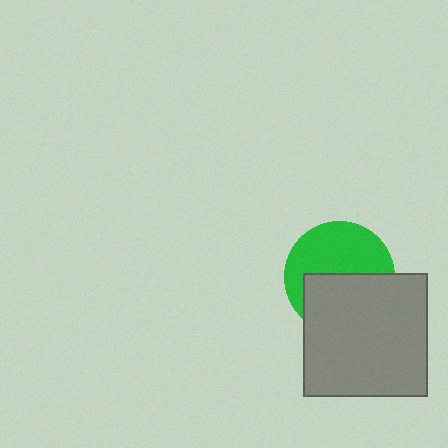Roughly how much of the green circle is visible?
About half of it is visible (roughly 53%).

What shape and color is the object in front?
The object in front is a gray square.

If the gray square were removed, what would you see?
You would see the complete green circle.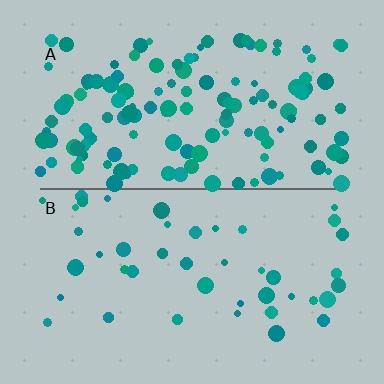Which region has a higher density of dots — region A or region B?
A (the top).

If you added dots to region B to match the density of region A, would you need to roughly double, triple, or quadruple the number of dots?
Approximately triple.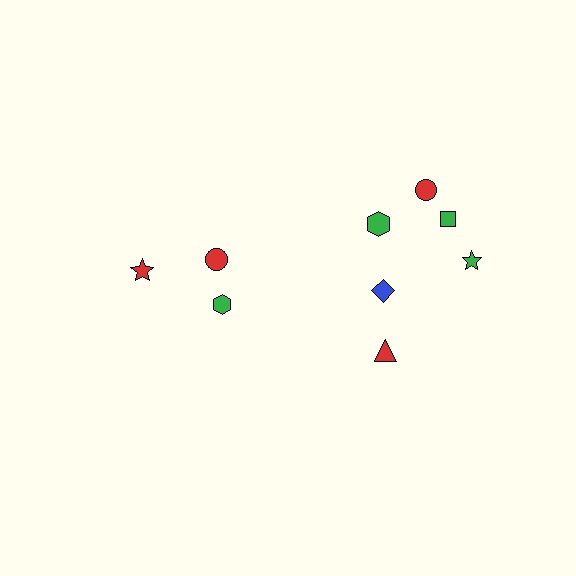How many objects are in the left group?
There are 3 objects.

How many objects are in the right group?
There are 6 objects.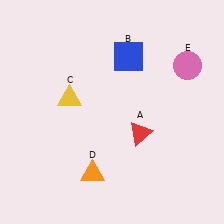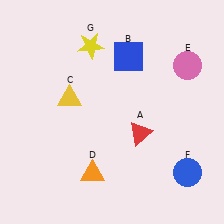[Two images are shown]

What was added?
A blue circle (F), a yellow star (G) were added in Image 2.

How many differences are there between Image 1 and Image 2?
There are 2 differences between the two images.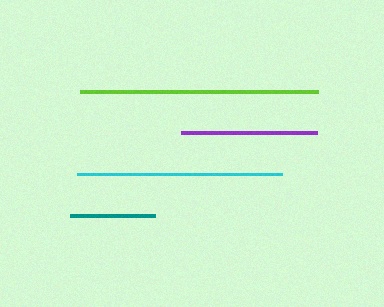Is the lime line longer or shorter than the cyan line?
The lime line is longer than the cyan line.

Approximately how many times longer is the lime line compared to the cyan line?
The lime line is approximately 1.2 times the length of the cyan line.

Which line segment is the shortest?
The teal line is the shortest at approximately 85 pixels.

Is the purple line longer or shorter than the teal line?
The purple line is longer than the teal line.